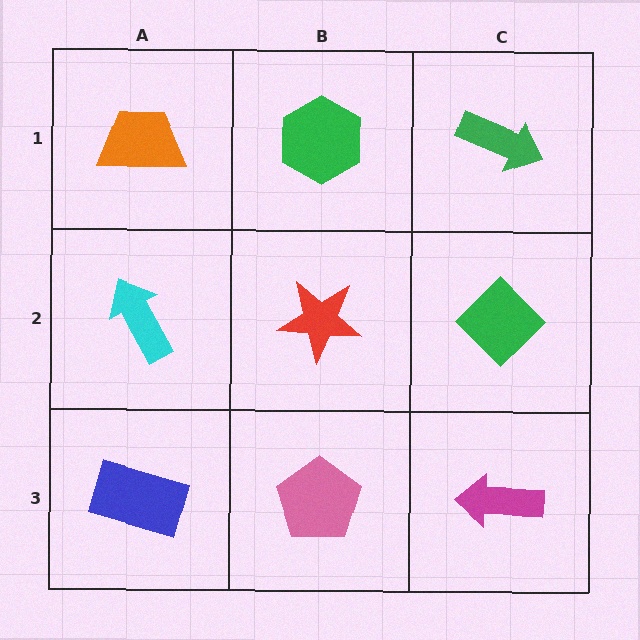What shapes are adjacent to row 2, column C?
A green arrow (row 1, column C), a magenta arrow (row 3, column C), a red star (row 2, column B).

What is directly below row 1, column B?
A red star.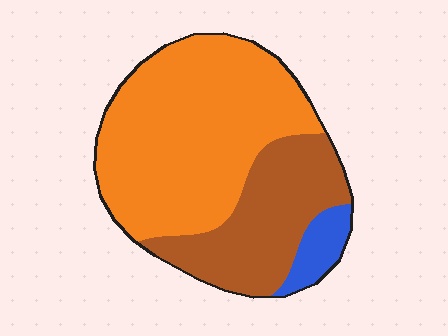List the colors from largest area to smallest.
From largest to smallest: orange, brown, blue.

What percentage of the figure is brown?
Brown takes up about one third (1/3) of the figure.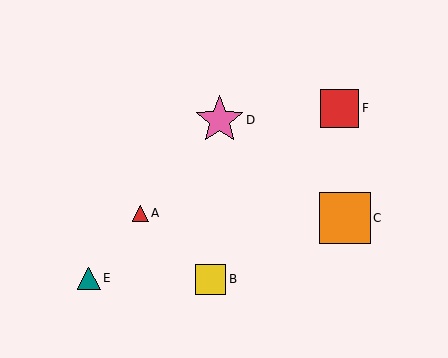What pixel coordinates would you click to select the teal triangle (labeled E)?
Click at (89, 278) to select the teal triangle E.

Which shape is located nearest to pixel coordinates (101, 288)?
The teal triangle (labeled E) at (89, 278) is nearest to that location.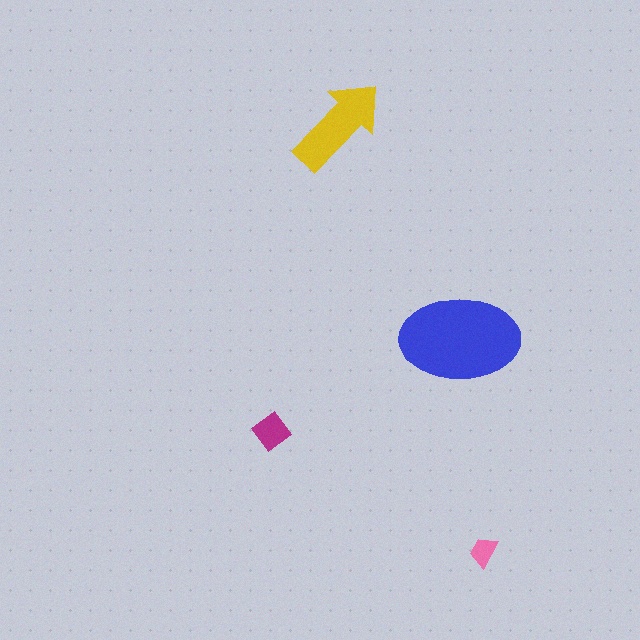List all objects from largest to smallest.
The blue ellipse, the yellow arrow, the magenta diamond, the pink trapezoid.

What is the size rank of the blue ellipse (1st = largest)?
1st.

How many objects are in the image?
There are 4 objects in the image.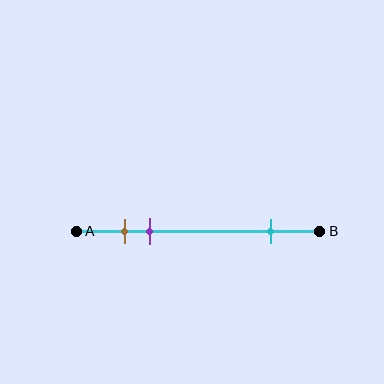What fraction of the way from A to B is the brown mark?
The brown mark is approximately 20% (0.2) of the way from A to B.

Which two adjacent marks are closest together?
The brown and purple marks are the closest adjacent pair.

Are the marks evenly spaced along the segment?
No, the marks are not evenly spaced.